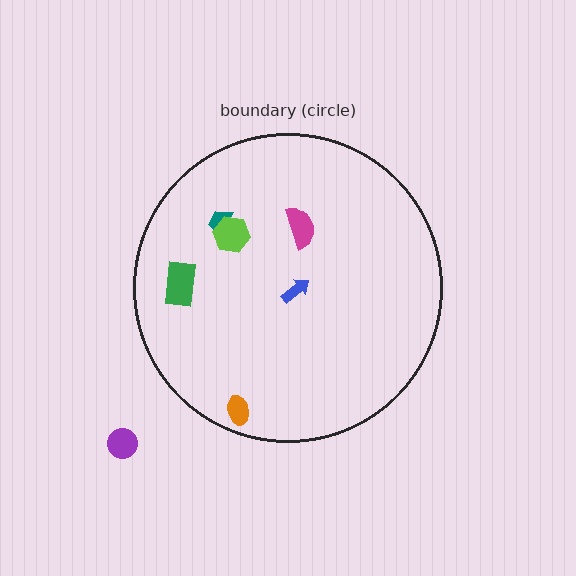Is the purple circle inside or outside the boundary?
Outside.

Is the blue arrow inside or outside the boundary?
Inside.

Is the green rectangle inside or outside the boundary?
Inside.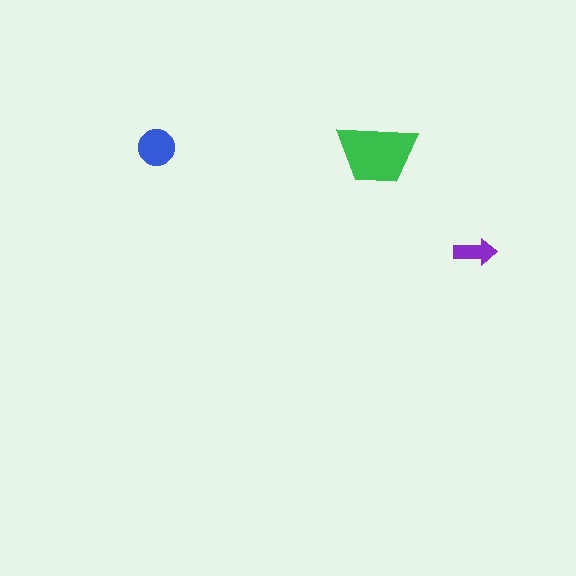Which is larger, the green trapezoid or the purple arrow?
The green trapezoid.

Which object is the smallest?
The purple arrow.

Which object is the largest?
The green trapezoid.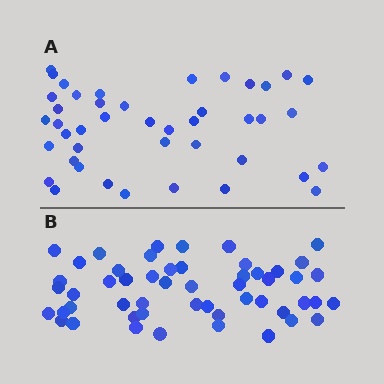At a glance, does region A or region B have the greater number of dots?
Region B (the bottom region) has more dots.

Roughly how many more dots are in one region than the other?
Region B has roughly 8 or so more dots than region A.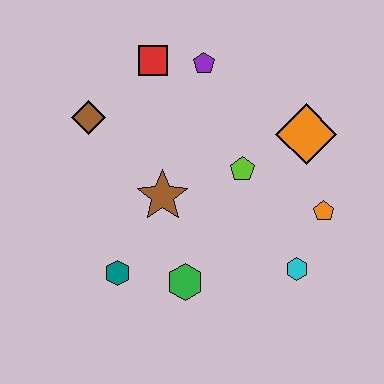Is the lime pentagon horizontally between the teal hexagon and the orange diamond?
Yes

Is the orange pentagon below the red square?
Yes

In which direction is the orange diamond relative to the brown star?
The orange diamond is to the right of the brown star.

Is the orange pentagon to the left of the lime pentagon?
No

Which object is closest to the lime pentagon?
The orange diamond is closest to the lime pentagon.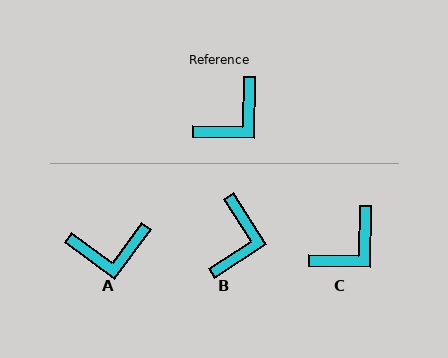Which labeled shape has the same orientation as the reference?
C.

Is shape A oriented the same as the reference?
No, it is off by about 35 degrees.